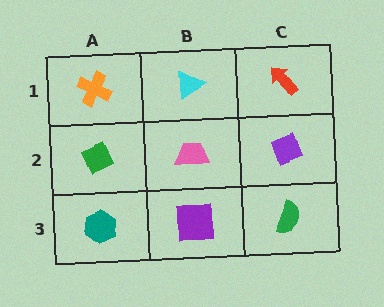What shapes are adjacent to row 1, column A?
A green diamond (row 2, column A), a cyan triangle (row 1, column B).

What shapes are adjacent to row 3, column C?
A purple diamond (row 2, column C), a purple square (row 3, column B).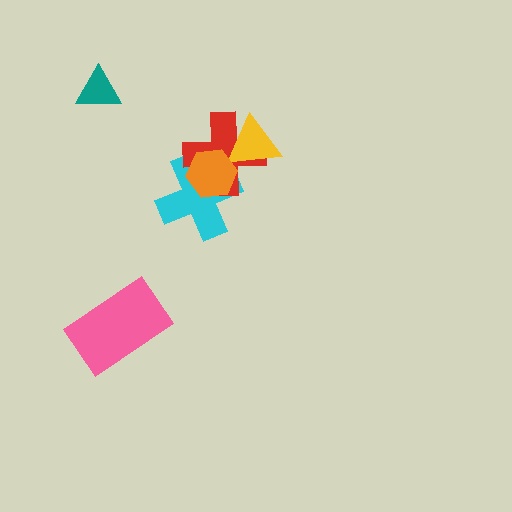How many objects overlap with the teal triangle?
0 objects overlap with the teal triangle.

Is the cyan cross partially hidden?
Yes, it is partially covered by another shape.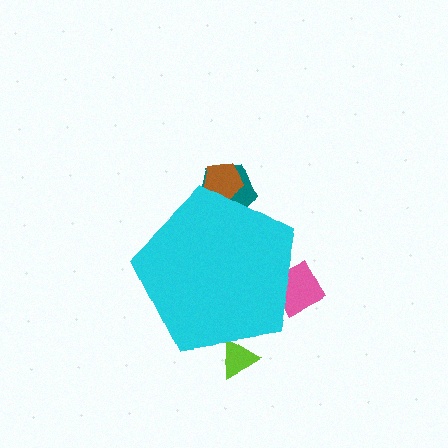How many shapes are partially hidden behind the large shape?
4 shapes are partially hidden.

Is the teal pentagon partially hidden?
Yes, the teal pentagon is partially hidden behind the cyan pentagon.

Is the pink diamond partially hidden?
Yes, the pink diamond is partially hidden behind the cyan pentagon.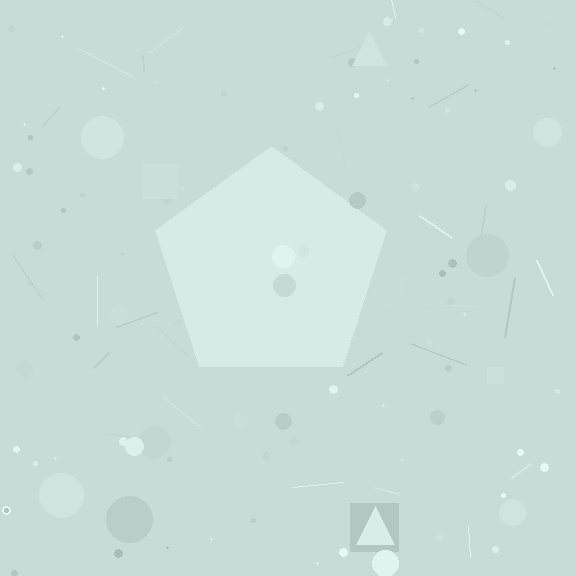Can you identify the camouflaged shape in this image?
The camouflaged shape is a pentagon.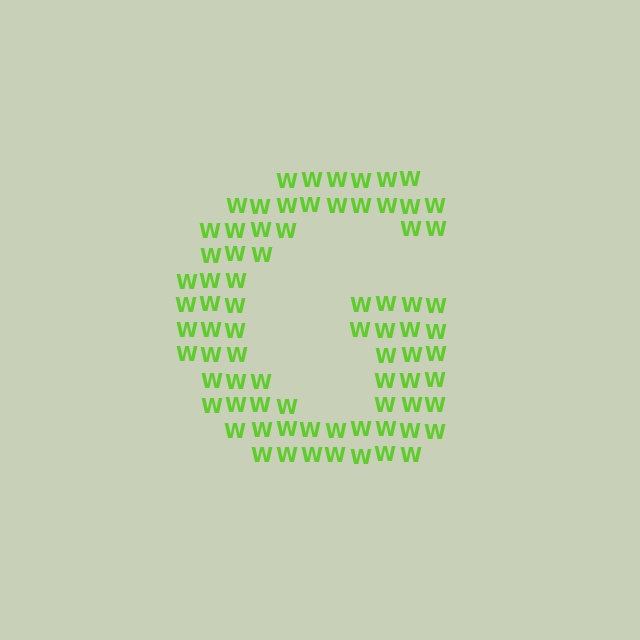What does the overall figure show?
The overall figure shows the letter G.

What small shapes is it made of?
It is made of small letter W's.